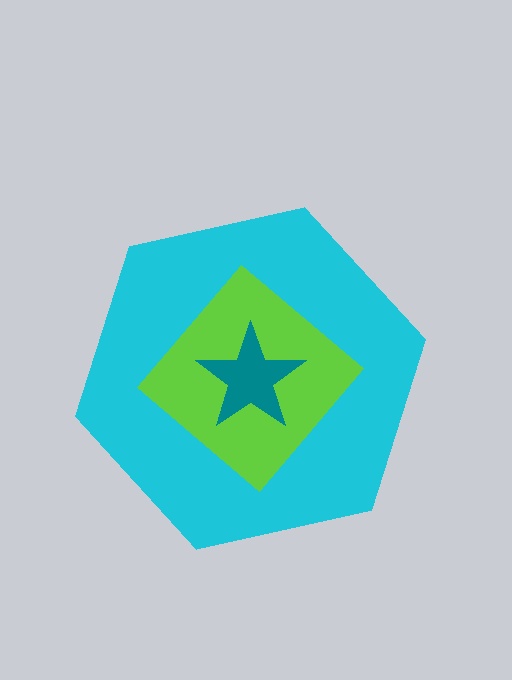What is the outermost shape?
The cyan hexagon.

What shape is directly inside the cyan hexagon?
The lime diamond.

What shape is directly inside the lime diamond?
The teal star.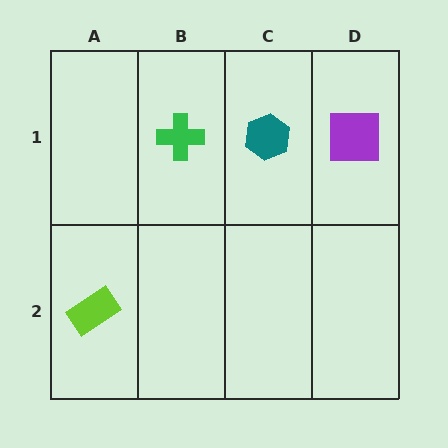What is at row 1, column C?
A teal hexagon.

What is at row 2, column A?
A lime rectangle.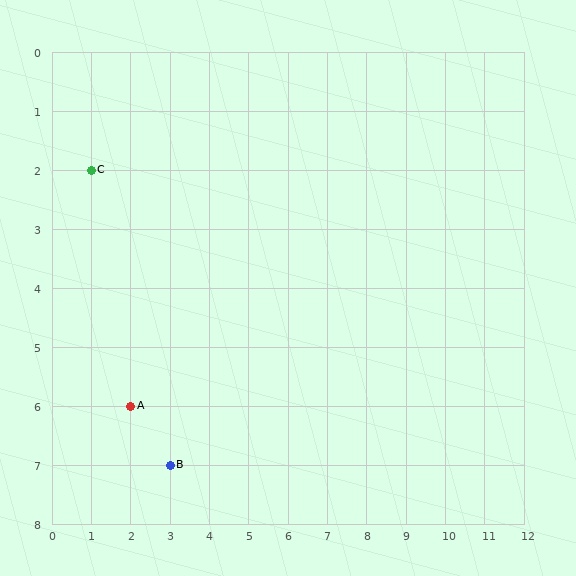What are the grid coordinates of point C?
Point C is at grid coordinates (1, 2).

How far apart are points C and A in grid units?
Points C and A are 1 column and 4 rows apart (about 4.1 grid units diagonally).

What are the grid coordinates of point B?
Point B is at grid coordinates (3, 7).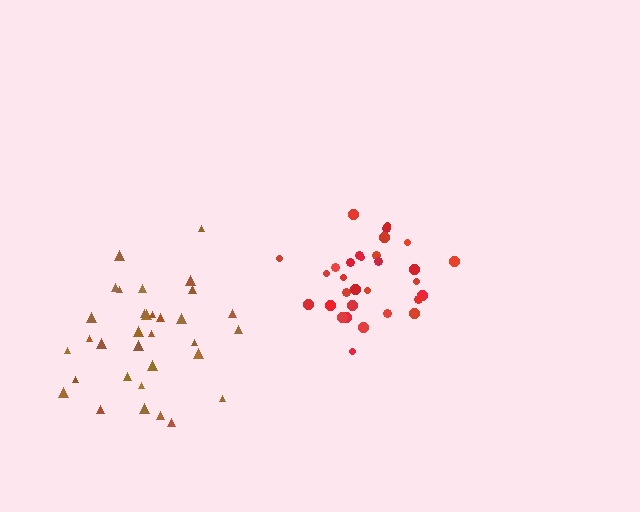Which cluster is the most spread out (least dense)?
Brown.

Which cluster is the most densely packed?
Red.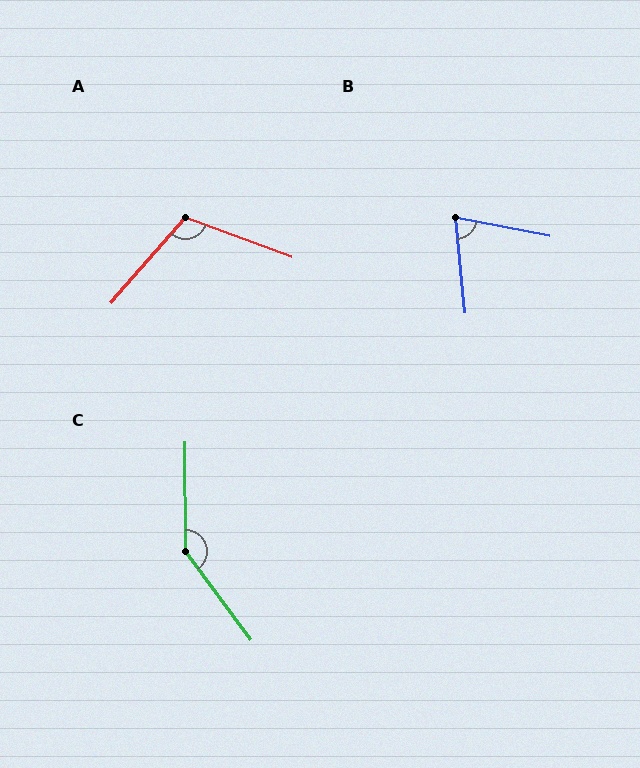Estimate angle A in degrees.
Approximately 110 degrees.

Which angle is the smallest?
B, at approximately 73 degrees.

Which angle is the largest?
C, at approximately 144 degrees.